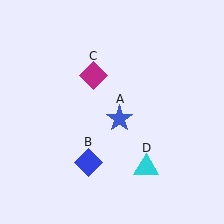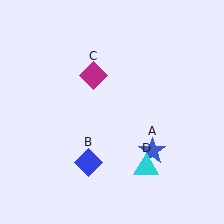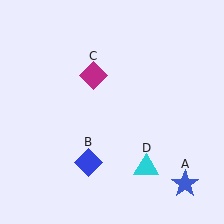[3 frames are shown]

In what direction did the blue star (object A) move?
The blue star (object A) moved down and to the right.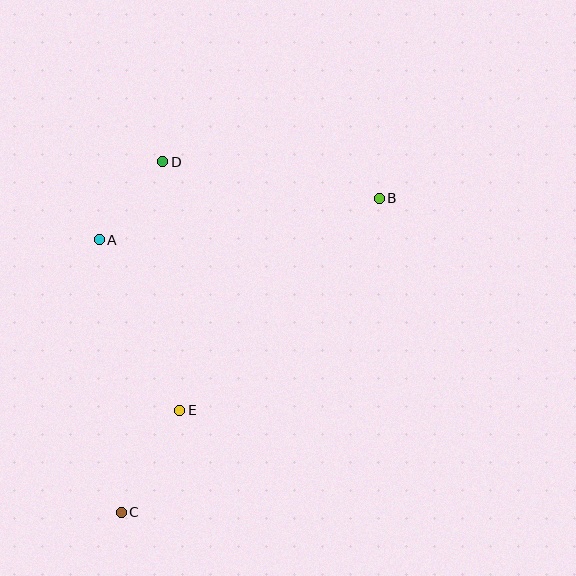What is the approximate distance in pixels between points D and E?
The distance between D and E is approximately 249 pixels.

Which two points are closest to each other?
Points A and D are closest to each other.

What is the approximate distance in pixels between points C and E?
The distance between C and E is approximately 117 pixels.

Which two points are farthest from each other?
Points B and C are farthest from each other.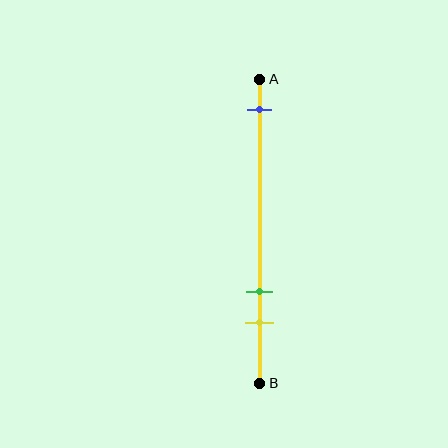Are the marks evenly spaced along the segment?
No, the marks are not evenly spaced.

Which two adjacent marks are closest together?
The green and yellow marks are the closest adjacent pair.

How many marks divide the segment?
There are 3 marks dividing the segment.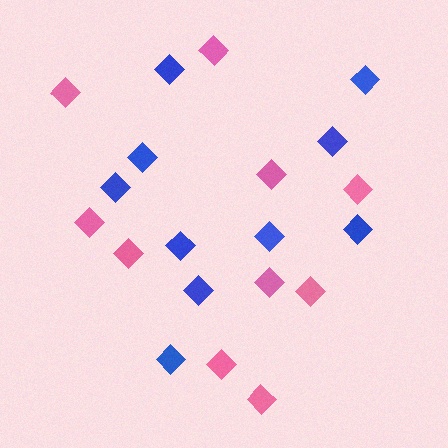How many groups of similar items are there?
There are 2 groups: one group of blue diamonds (10) and one group of pink diamonds (10).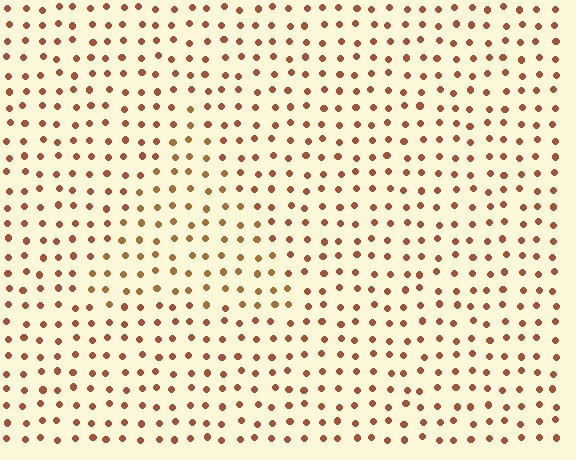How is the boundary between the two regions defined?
The boundary is defined purely by a slight shift in hue (about 18 degrees). Spacing, size, and orientation are identical on both sides.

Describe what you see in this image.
The image is filled with small brown elements in a uniform arrangement. A triangle-shaped region is visible where the elements are tinted to a slightly different hue, forming a subtle color boundary.